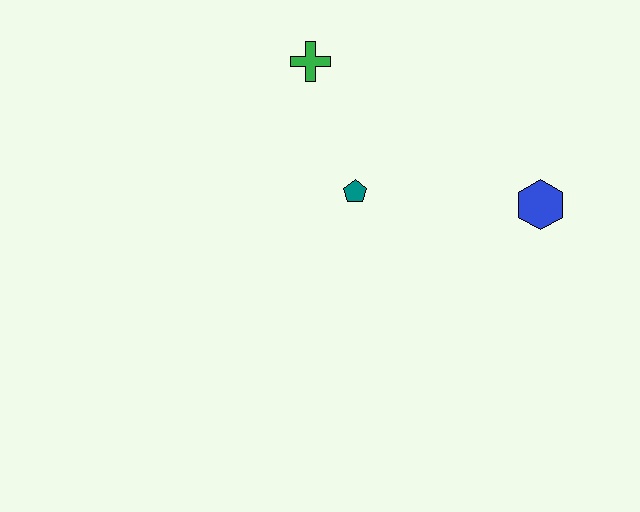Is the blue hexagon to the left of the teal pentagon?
No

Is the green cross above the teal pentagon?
Yes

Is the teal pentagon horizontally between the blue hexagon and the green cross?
Yes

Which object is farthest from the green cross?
The blue hexagon is farthest from the green cross.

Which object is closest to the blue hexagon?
The teal pentagon is closest to the blue hexagon.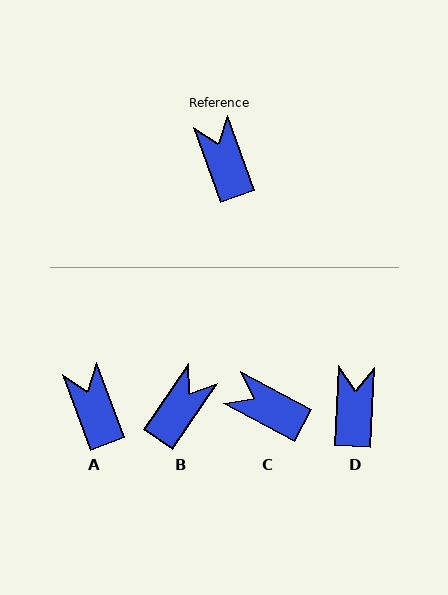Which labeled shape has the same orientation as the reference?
A.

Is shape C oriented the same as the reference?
No, it is off by about 42 degrees.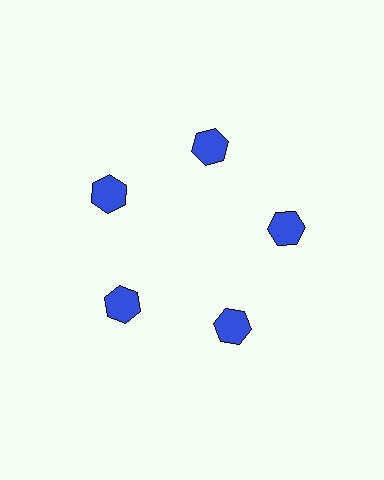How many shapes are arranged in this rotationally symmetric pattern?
There are 5 shapes, arranged in 5 groups of 1.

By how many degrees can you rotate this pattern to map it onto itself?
The pattern maps onto itself every 72 degrees of rotation.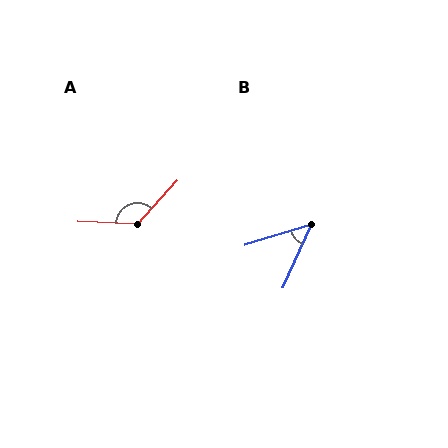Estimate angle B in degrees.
Approximately 48 degrees.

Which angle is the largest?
A, at approximately 130 degrees.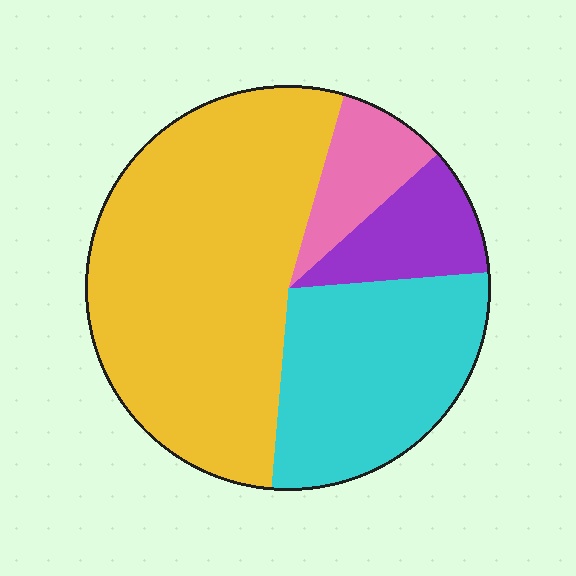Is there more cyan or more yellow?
Yellow.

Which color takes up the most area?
Yellow, at roughly 55%.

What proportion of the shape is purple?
Purple covers roughly 10% of the shape.